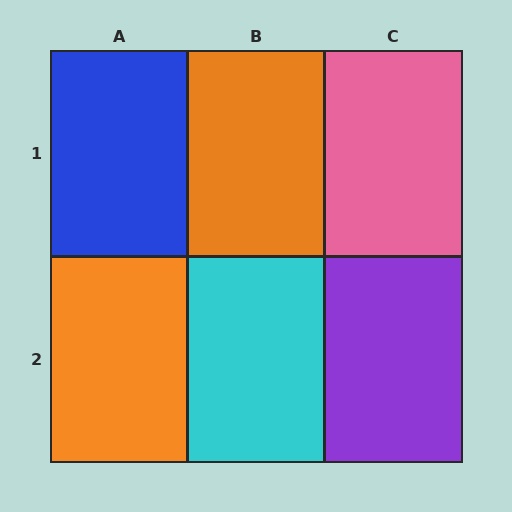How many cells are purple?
1 cell is purple.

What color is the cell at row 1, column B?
Orange.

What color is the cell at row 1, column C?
Pink.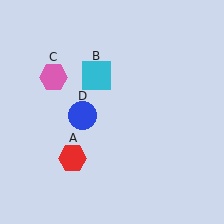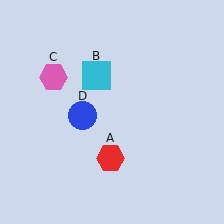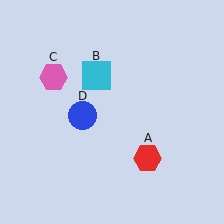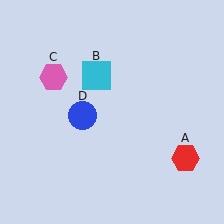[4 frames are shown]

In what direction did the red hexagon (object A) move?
The red hexagon (object A) moved right.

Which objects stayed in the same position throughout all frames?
Cyan square (object B) and pink hexagon (object C) and blue circle (object D) remained stationary.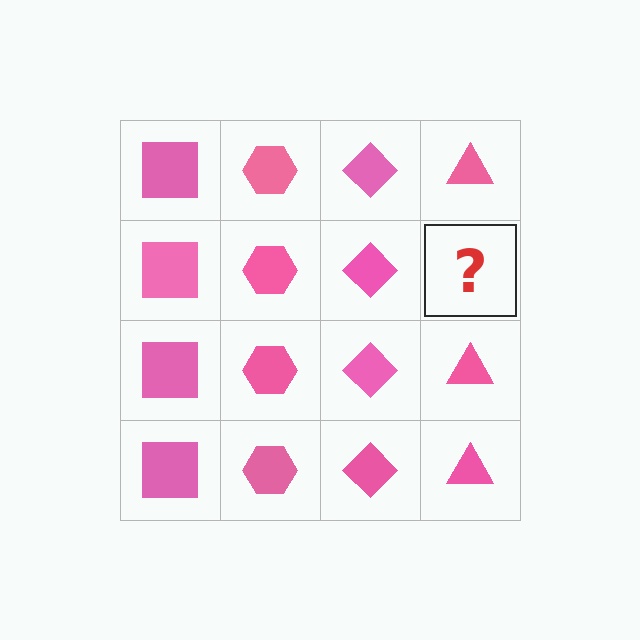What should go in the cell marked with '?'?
The missing cell should contain a pink triangle.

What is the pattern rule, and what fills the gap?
The rule is that each column has a consistent shape. The gap should be filled with a pink triangle.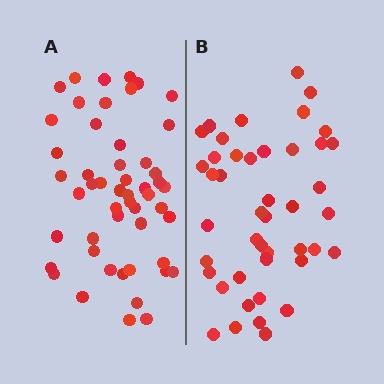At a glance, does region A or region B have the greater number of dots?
Region A (the left region) has more dots.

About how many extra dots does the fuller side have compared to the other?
Region A has roughly 8 or so more dots than region B.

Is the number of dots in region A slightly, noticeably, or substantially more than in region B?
Region A has only slightly more — the two regions are fairly close. The ratio is roughly 1.2 to 1.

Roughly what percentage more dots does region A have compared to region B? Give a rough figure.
About 15% more.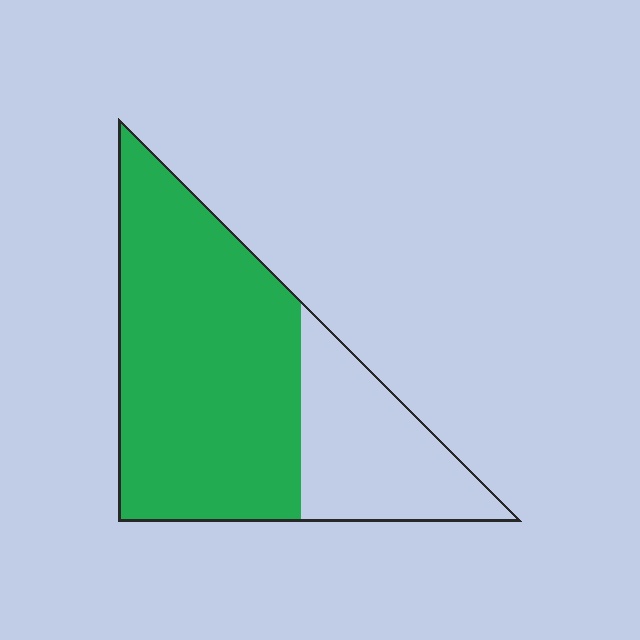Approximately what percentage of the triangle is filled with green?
Approximately 70%.